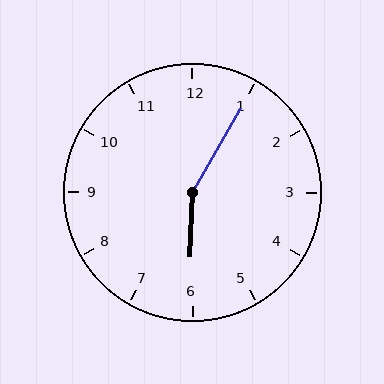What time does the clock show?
6:05.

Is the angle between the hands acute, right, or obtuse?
It is obtuse.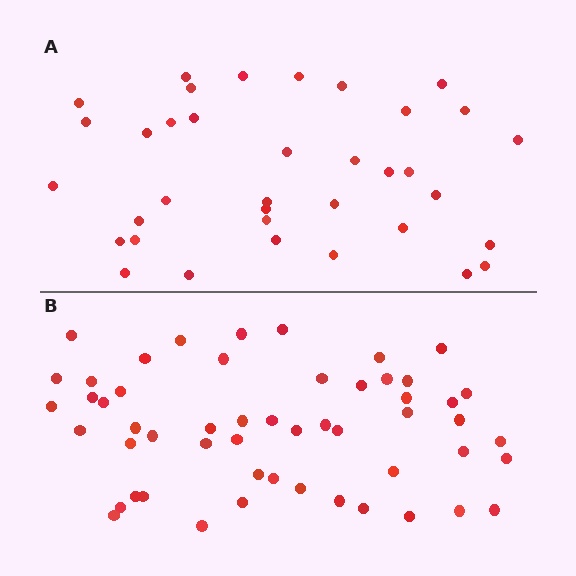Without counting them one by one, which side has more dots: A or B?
Region B (the bottom region) has more dots.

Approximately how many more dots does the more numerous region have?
Region B has approximately 15 more dots than region A.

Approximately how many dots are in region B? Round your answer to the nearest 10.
About 50 dots. (The exact count is 53, which rounds to 50.)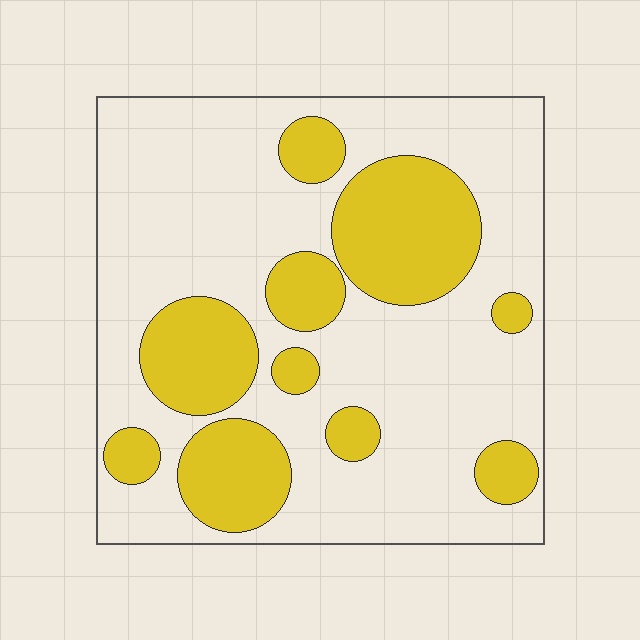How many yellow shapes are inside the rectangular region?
10.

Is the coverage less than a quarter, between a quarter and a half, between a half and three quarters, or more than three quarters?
Between a quarter and a half.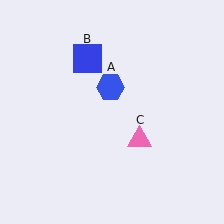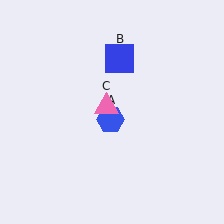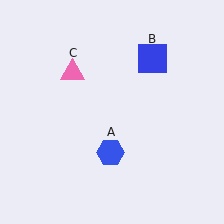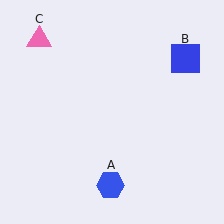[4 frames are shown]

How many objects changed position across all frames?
3 objects changed position: blue hexagon (object A), blue square (object B), pink triangle (object C).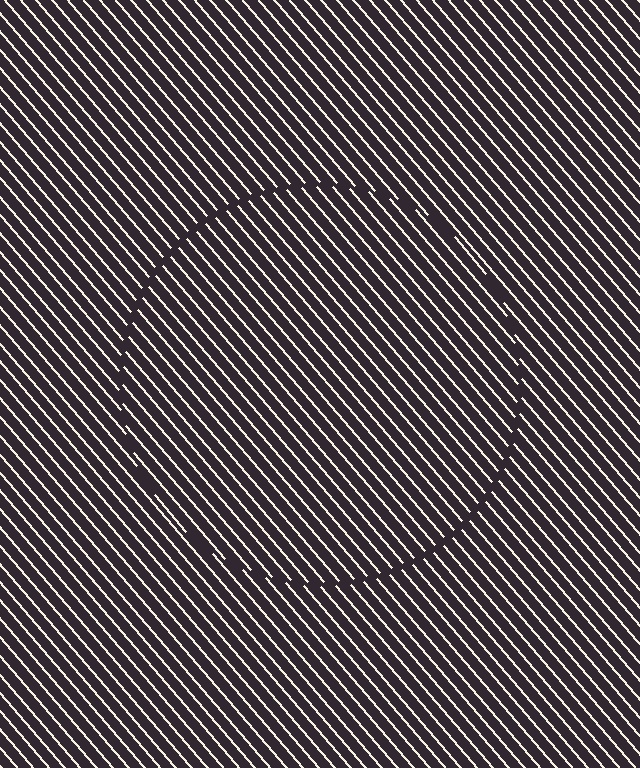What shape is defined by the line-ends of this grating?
An illusory circle. The interior of the shape contains the same grating, shifted by half a period — the contour is defined by the phase discontinuity where line-ends from the inner and outer gratings abut.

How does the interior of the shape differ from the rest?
The interior of the shape contains the same grating, shifted by half a period — the contour is defined by the phase discontinuity where line-ends from the inner and outer gratings abut.